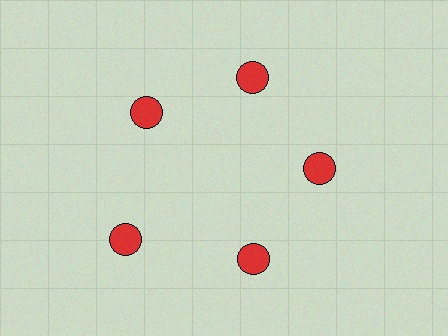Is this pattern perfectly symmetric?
No. The 5 red circles are arranged in a ring, but one element near the 8 o'clock position is pushed outward from the center, breaking the 5-fold rotational symmetry.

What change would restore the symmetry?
The symmetry would be restored by moving it inward, back onto the ring so that all 5 circles sit at equal angles and equal distance from the center.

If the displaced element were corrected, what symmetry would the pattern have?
It would have 5-fold rotational symmetry — the pattern would map onto itself every 72 degrees.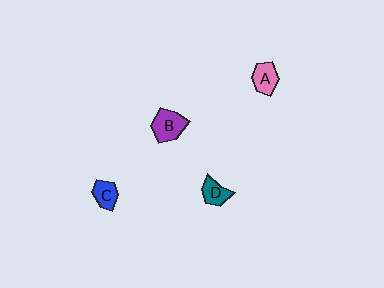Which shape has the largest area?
Shape B (purple).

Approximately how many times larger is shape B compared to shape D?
Approximately 1.5 times.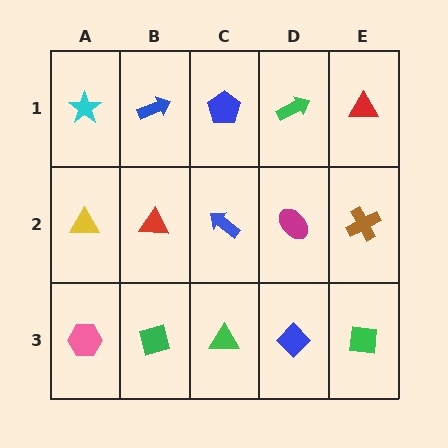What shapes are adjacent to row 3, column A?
A yellow triangle (row 2, column A), a green diamond (row 3, column B).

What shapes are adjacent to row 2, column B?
A blue arrow (row 1, column B), a green diamond (row 3, column B), a yellow triangle (row 2, column A), a blue arrow (row 2, column C).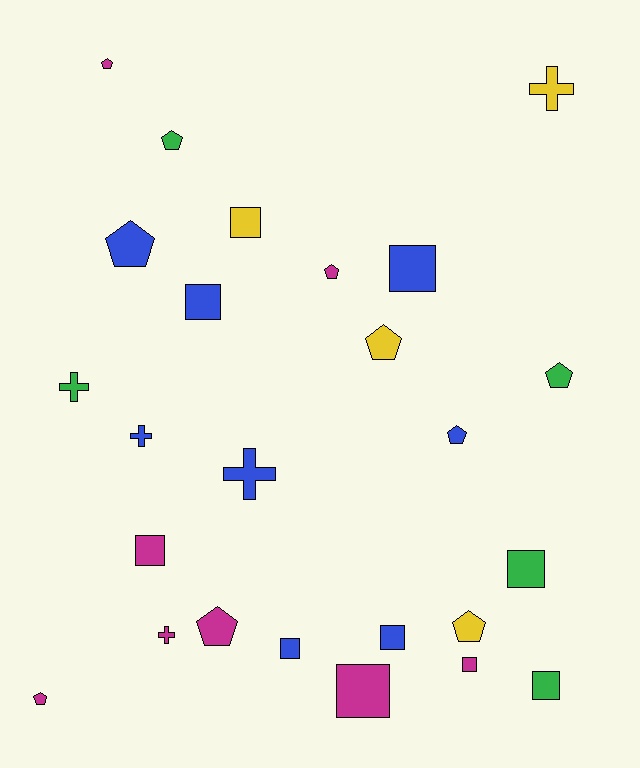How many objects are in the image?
There are 25 objects.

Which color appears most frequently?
Blue, with 8 objects.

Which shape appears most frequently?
Square, with 10 objects.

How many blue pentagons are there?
There are 2 blue pentagons.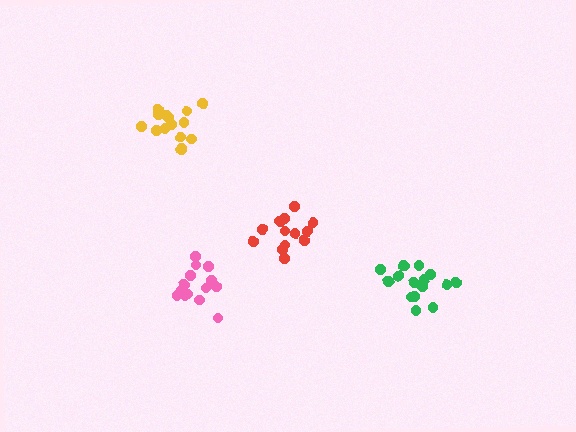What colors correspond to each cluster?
The clusters are colored: green, yellow, red, pink.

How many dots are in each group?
Group 1: 17 dots, Group 2: 18 dots, Group 3: 14 dots, Group 4: 14 dots (63 total).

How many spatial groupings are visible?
There are 4 spatial groupings.